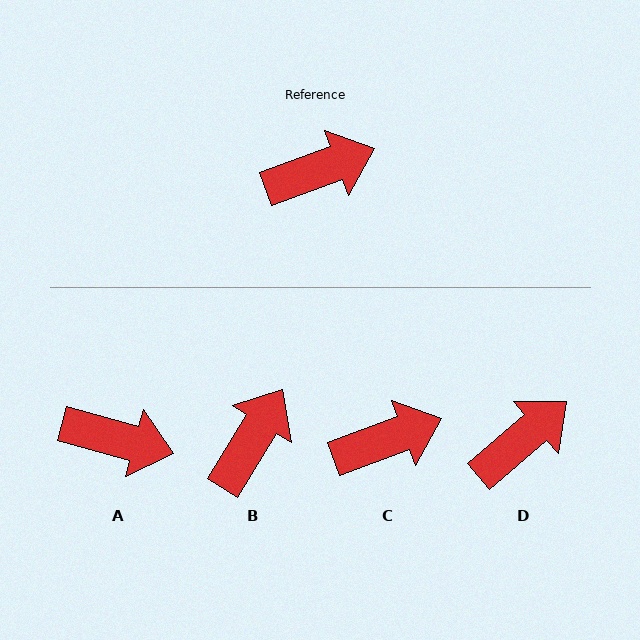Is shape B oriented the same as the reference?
No, it is off by about 38 degrees.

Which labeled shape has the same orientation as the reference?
C.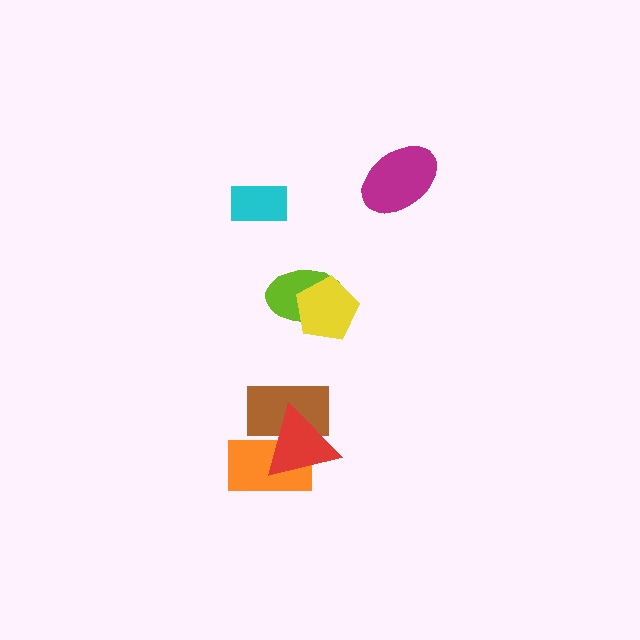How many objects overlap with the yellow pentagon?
1 object overlaps with the yellow pentagon.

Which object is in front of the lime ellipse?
The yellow pentagon is in front of the lime ellipse.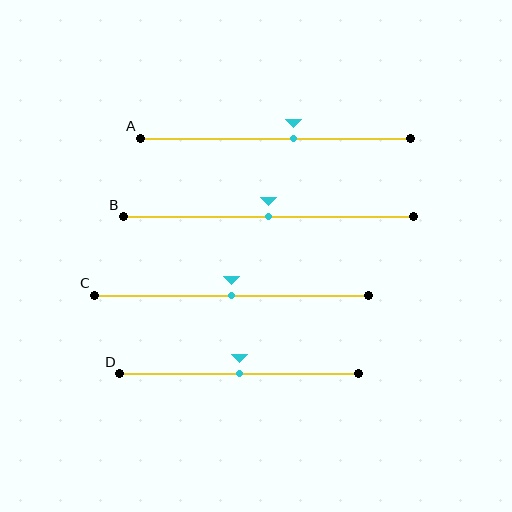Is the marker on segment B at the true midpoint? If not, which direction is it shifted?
Yes, the marker on segment B is at the true midpoint.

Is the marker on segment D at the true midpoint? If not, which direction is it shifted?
Yes, the marker on segment D is at the true midpoint.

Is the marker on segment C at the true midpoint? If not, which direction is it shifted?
Yes, the marker on segment C is at the true midpoint.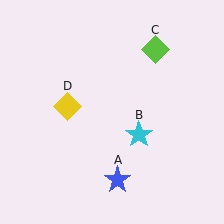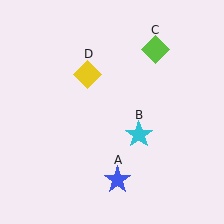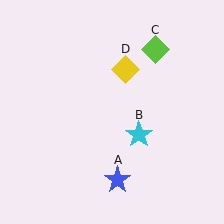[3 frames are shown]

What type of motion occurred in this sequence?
The yellow diamond (object D) rotated clockwise around the center of the scene.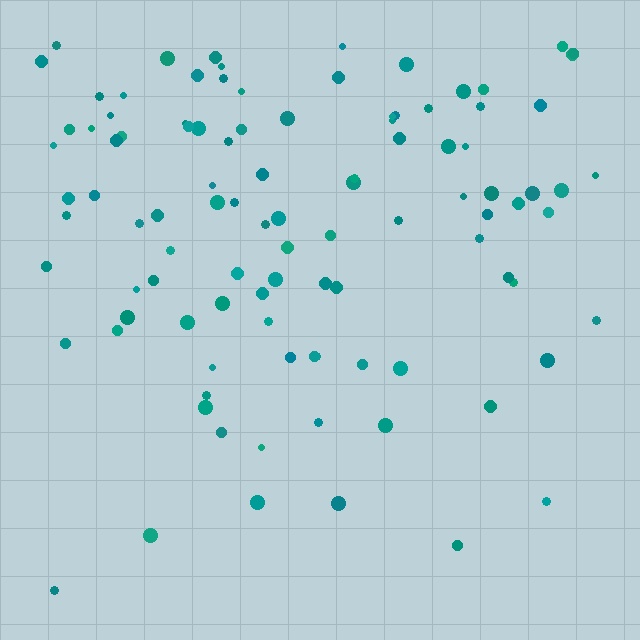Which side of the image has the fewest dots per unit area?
The bottom.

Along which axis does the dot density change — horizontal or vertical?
Vertical.